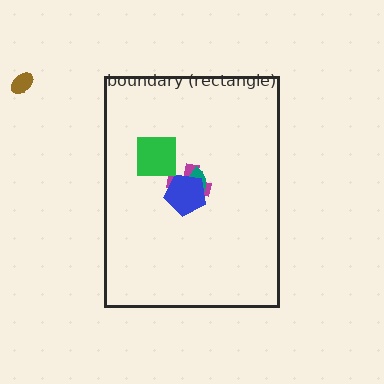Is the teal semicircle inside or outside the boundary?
Inside.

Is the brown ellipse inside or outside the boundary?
Outside.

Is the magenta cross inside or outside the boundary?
Inside.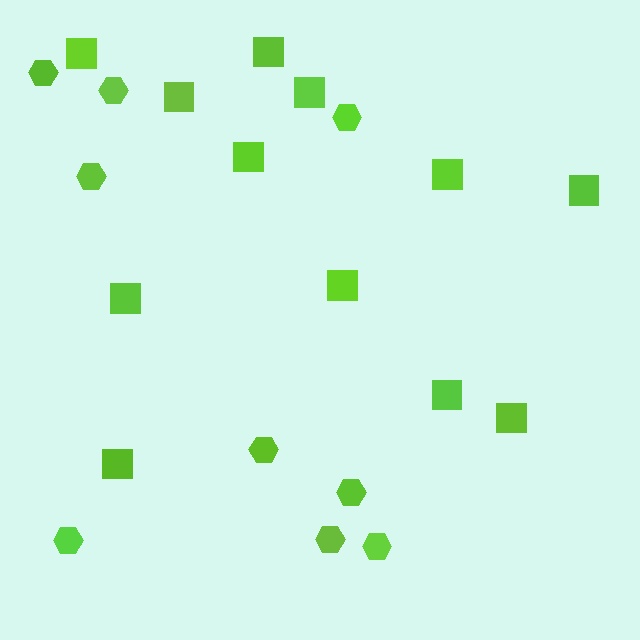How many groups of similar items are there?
There are 2 groups: one group of squares (12) and one group of hexagons (9).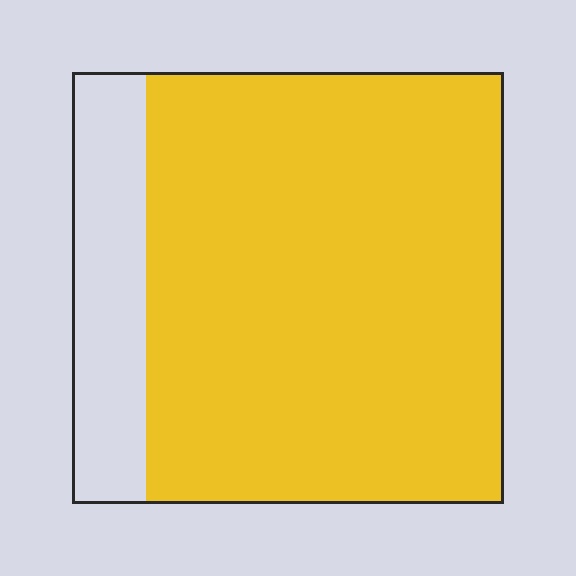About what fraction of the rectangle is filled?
About five sixths (5/6).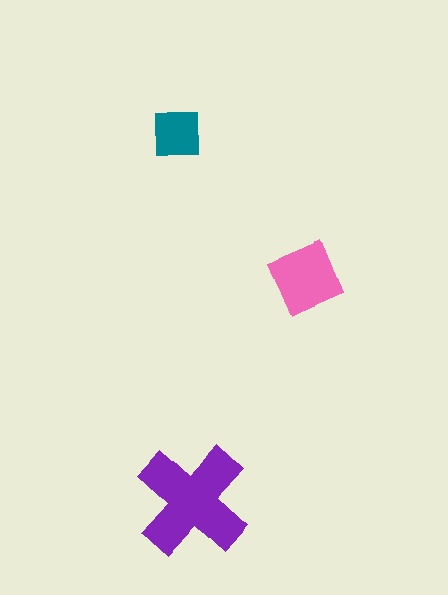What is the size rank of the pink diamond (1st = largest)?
2nd.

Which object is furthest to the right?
The pink diamond is rightmost.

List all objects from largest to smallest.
The purple cross, the pink diamond, the teal square.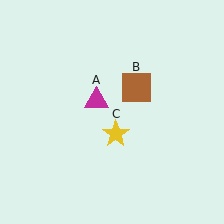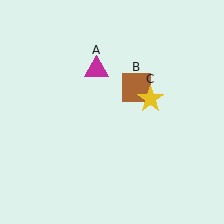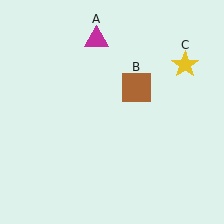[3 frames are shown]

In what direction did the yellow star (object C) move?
The yellow star (object C) moved up and to the right.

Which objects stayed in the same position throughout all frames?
Brown square (object B) remained stationary.